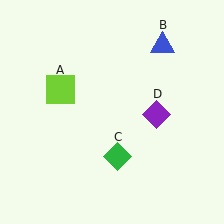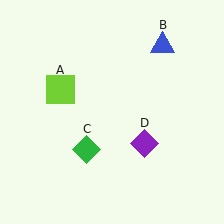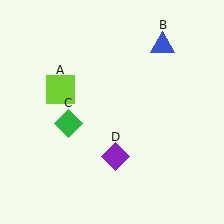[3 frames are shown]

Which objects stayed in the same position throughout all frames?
Lime square (object A) and blue triangle (object B) remained stationary.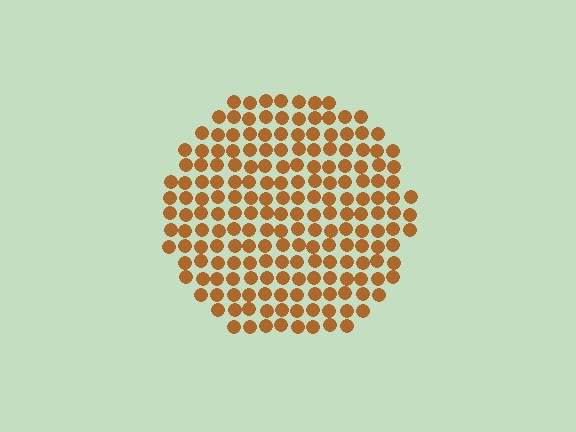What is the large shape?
The large shape is a circle.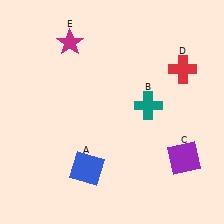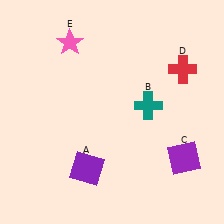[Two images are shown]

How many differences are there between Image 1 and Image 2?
There are 2 differences between the two images.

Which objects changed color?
A changed from blue to purple. E changed from magenta to pink.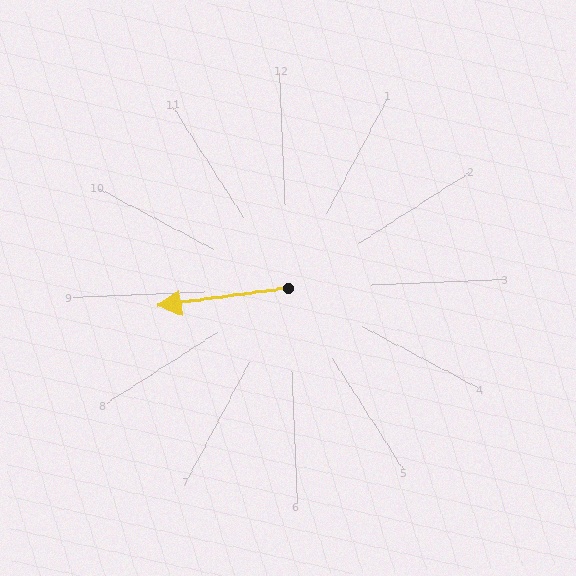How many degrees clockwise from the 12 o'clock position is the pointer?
Approximately 264 degrees.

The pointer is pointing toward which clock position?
Roughly 9 o'clock.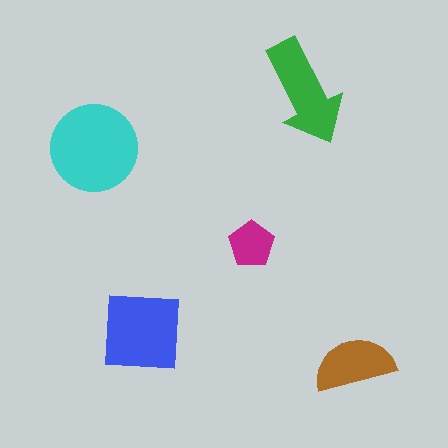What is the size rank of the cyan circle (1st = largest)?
1st.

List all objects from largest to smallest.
The cyan circle, the blue square, the green arrow, the brown semicircle, the magenta pentagon.